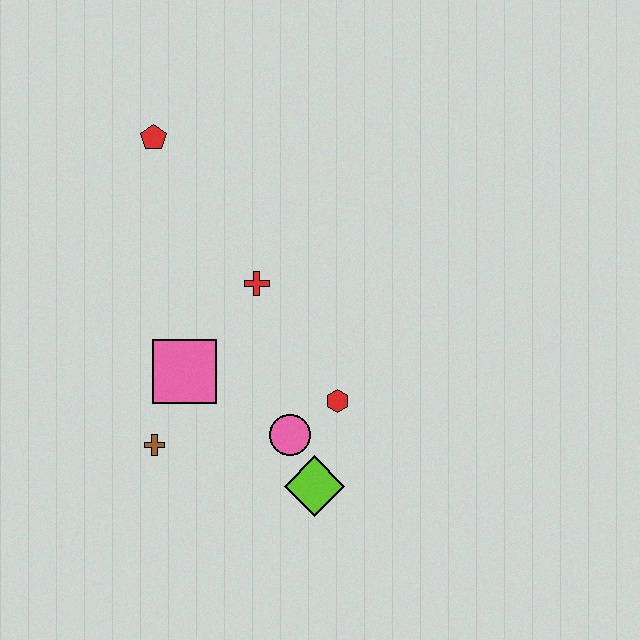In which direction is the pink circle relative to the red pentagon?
The pink circle is below the red pentagon.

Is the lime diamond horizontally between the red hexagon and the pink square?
Yes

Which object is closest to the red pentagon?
The red cross is closest to the red pentagon.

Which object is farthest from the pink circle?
The red pentagon is farthest from the pink circle.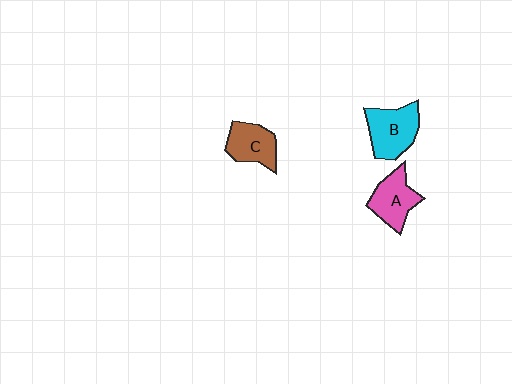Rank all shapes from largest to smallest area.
From largest to smallest: B (cyan), A (pink), C (brown).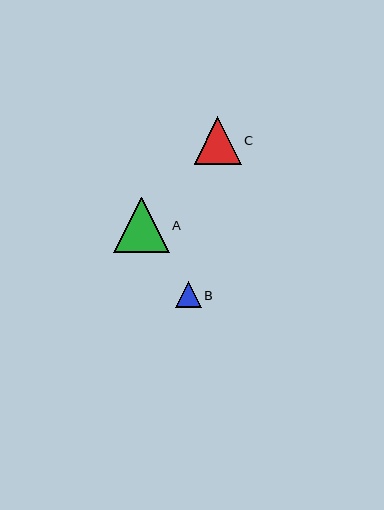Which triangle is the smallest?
Triangle B is the smallest with a size of approximately 26 pixels.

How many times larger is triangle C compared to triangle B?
Triangle C is approximately 1.8 times the size of triangle B.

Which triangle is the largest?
Triangle A is the largest with a size of approximately 56 pixels.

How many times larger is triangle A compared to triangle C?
Triangle A is approximately 1.2 times the size of triangle C.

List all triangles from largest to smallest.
From largest to smallest: A, C, B.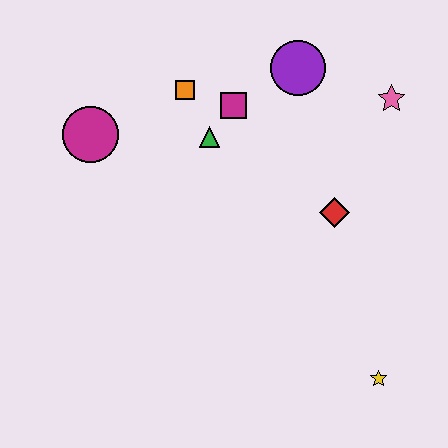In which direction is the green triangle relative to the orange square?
The green triangle is below the orange square.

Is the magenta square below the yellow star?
No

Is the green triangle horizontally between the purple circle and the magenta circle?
Yes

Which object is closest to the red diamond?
The pink star is closest to the red diamond.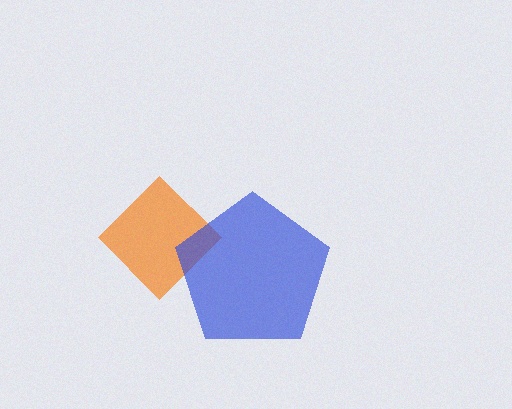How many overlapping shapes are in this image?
There are 2 overlapping shapes in the image.